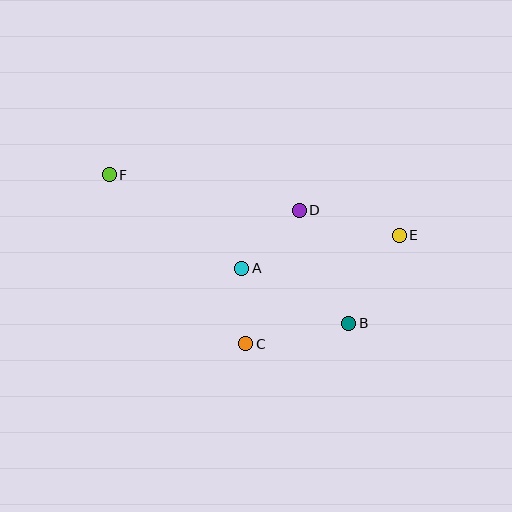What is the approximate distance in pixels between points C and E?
The distance between C and E is approximately 188 pixels.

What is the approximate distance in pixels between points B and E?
The distance between B and E is approximately 101 pixels.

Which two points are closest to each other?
Points A and C are closest to each other.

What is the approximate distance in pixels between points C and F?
The distance between C and F is approximately 217 pixels.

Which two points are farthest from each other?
Points E and F are farthest from each other.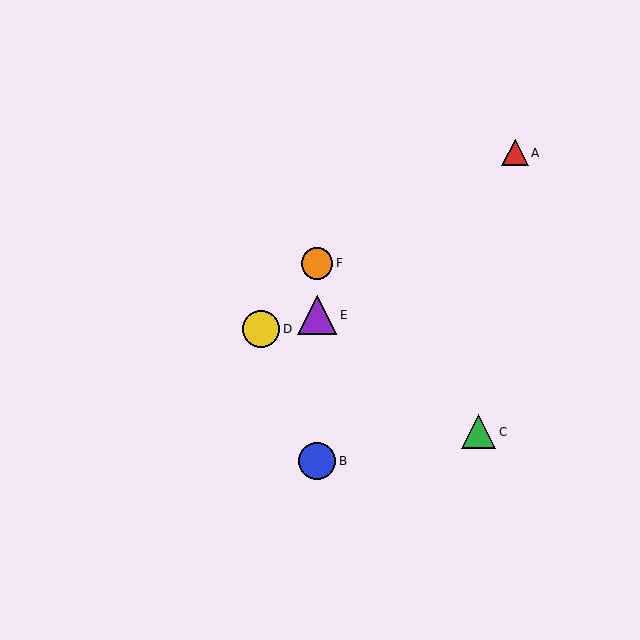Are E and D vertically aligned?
No, E is at x≈317 and D is at x≈261.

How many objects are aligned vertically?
3 objects (B, E, F) are aligned vertically.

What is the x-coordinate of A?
Object A is at x≈515.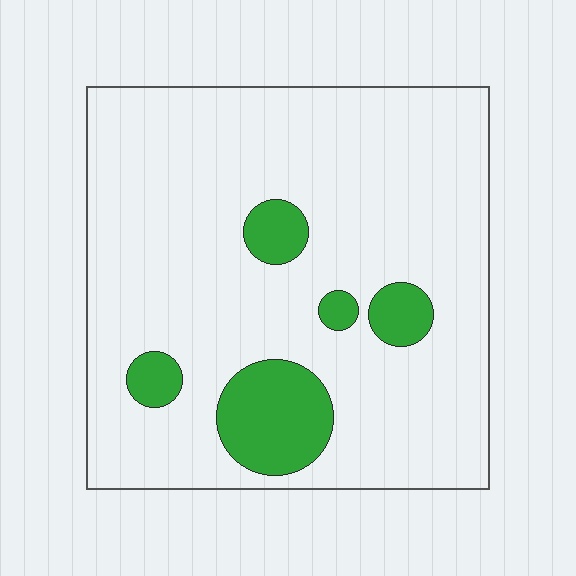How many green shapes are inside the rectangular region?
5.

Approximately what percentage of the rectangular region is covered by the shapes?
Approximately 15%.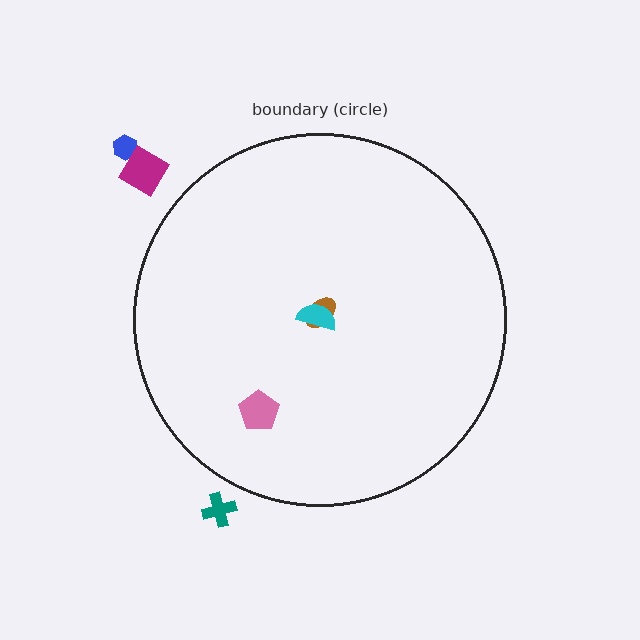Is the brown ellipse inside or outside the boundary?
Inside.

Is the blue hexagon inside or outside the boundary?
Outside.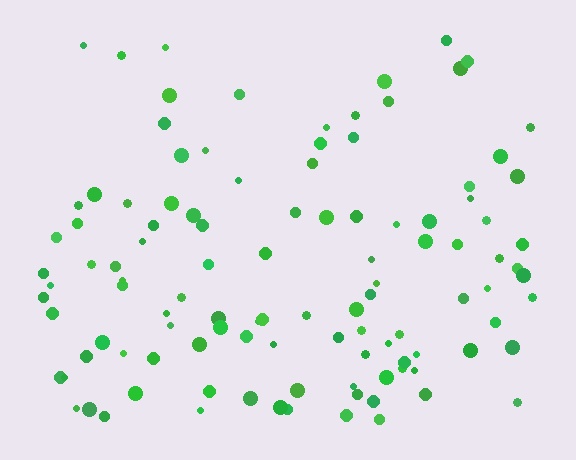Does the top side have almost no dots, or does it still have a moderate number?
Still a moderate number, just noticeably fewer than the bottom.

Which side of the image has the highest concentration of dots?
The bottom.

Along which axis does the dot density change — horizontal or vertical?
Vertical.